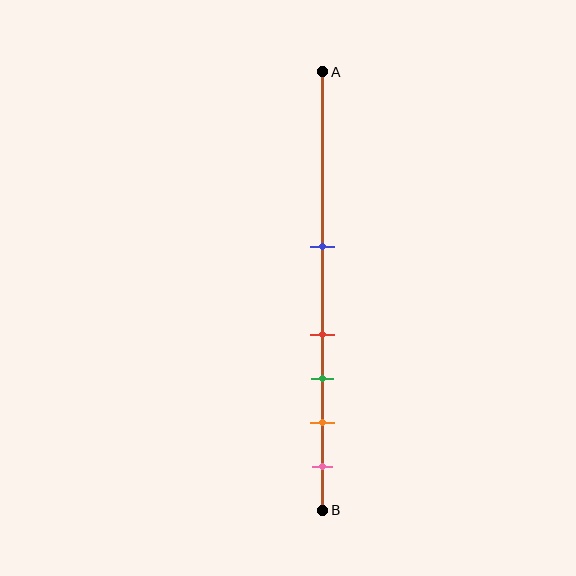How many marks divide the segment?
There are 5 marks dividing the segment.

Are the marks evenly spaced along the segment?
No, the marks are not evenly spaced.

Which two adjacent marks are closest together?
The red and green marks are the closest adjacent pair.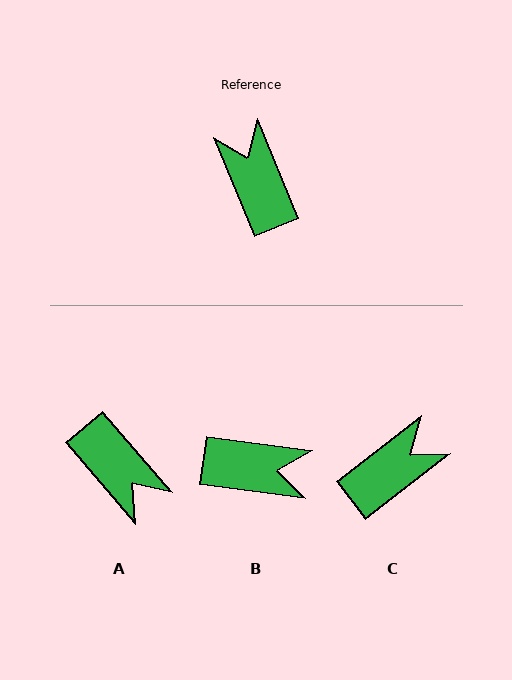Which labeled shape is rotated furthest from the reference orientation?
A, about 162 degrees away.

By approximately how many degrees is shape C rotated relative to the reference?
Approximately 75 degrees clockwise.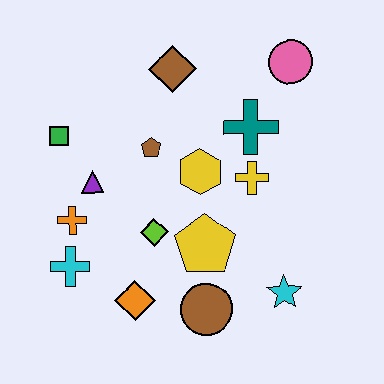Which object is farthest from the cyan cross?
The pink circle is farthest from the cyan cross.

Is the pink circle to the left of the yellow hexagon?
No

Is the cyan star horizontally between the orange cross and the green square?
No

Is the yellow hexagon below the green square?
Yes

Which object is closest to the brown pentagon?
The yellow hexagon is closest to the brown pentagon.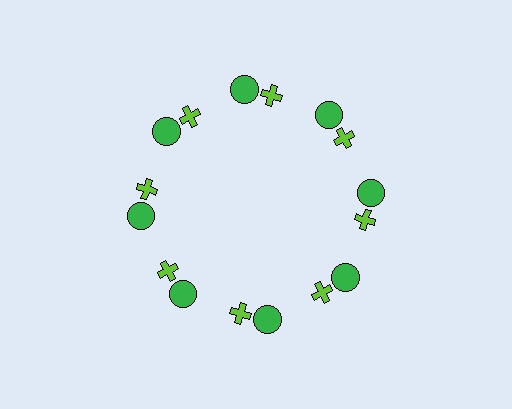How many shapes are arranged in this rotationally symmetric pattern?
There are 16 shapes, arranged in 8 groups of 2.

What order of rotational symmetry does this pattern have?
This pattern has 8-fold rotational symmetry.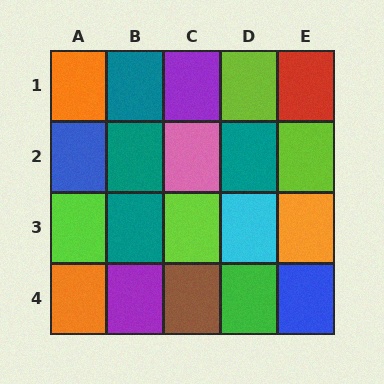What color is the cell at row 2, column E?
Lime.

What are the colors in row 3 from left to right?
Lime, teal, lime, cyan, orange.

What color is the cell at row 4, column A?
Orange.